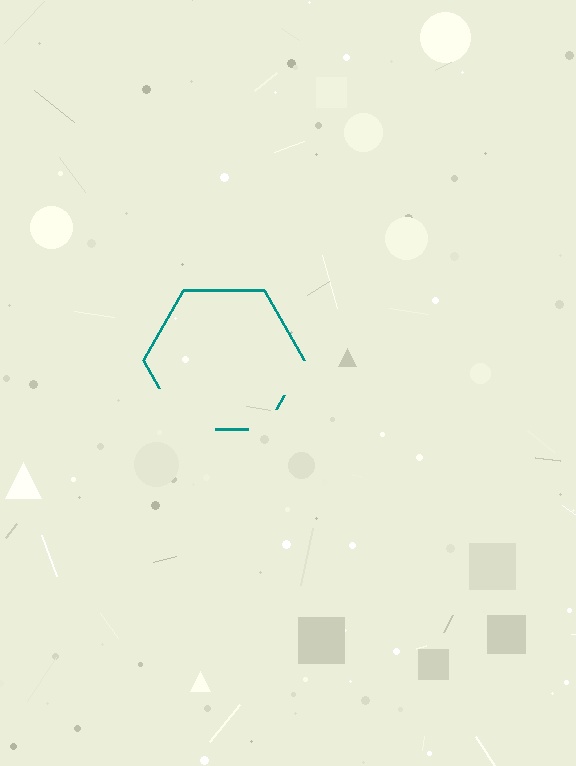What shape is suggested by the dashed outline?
The dashed outline suggests a hexagon.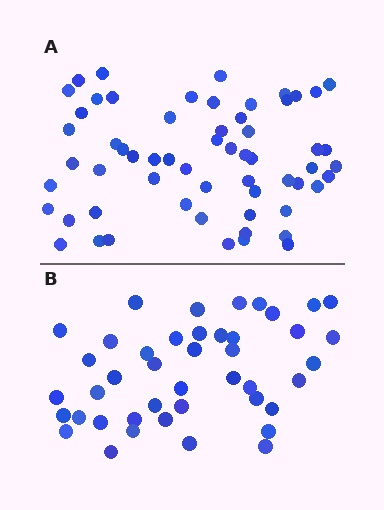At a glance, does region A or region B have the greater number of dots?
Region A (the top region) has more dots.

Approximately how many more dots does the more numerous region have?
Region A has approximately 15 more dots than region B.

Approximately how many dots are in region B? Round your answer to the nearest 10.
About 40 dots. (The exact count is 43, which rounds to 40.)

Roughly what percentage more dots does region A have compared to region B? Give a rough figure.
About 40% more.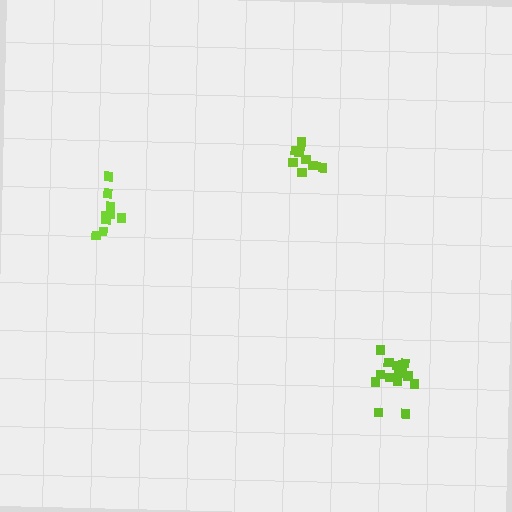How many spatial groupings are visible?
There are 3 spatial groupings.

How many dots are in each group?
Group 1: 9 dots, Group 2: 8 dots, Group 3: 14 dots (31 total).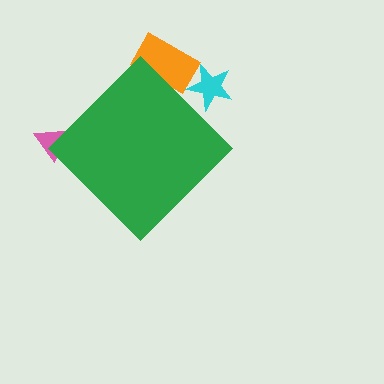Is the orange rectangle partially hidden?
Yes, the orange rectangle is partially hidden behind the green diamond.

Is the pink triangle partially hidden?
Yes, the pink triangle is partially hidden behind the green diamond.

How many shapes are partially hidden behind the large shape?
3 shapes are partially hidden.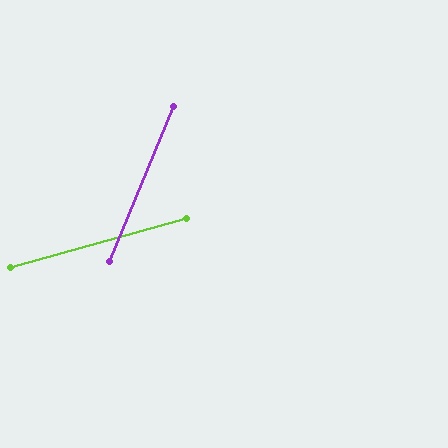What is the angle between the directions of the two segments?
Approximately 52 degrees.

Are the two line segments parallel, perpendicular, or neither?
Neither parallel nor perpendicular — they differ by about 52°.